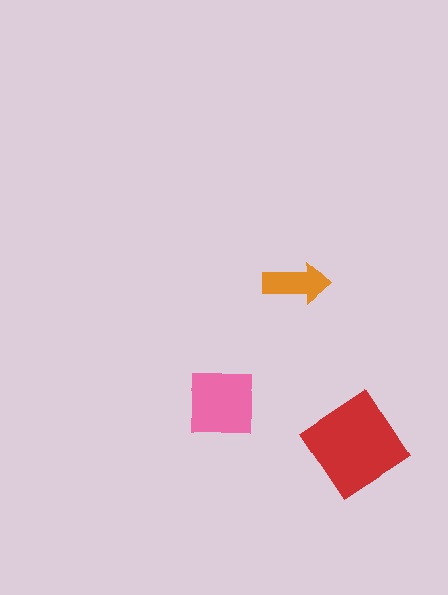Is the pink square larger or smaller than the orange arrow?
Larger.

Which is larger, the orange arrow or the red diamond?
The red diamond.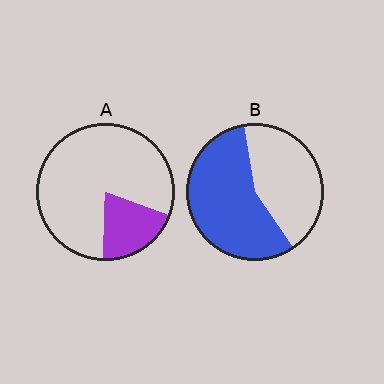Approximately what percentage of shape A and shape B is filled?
A is approximately 20% and B is approximately 55%.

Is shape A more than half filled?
No.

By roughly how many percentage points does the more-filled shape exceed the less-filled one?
By roughly 35 percentage points (B over A).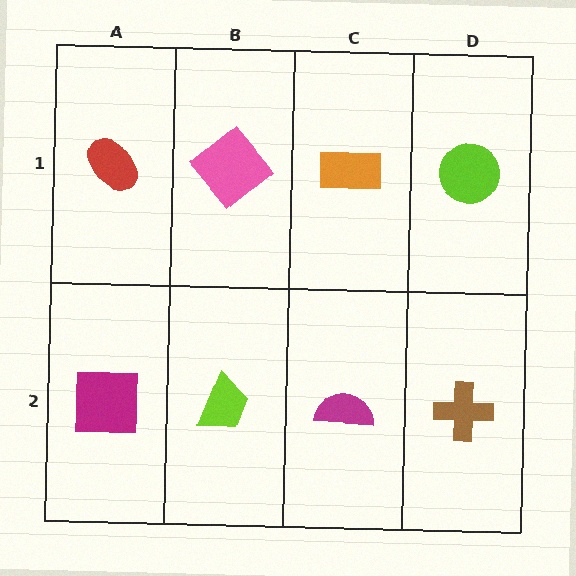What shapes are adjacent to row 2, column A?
A red ellipse (row 1, column A), a lime trapezoid (row 2, column B).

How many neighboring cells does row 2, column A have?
2.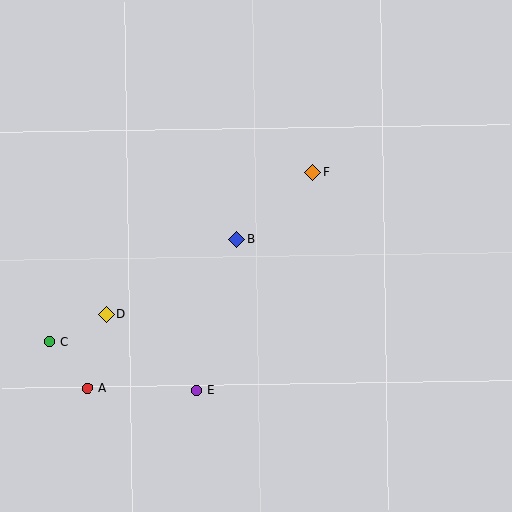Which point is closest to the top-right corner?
Point F is closest to the top-right corner.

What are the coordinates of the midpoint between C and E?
The midpoint between C and E is at (123, 366).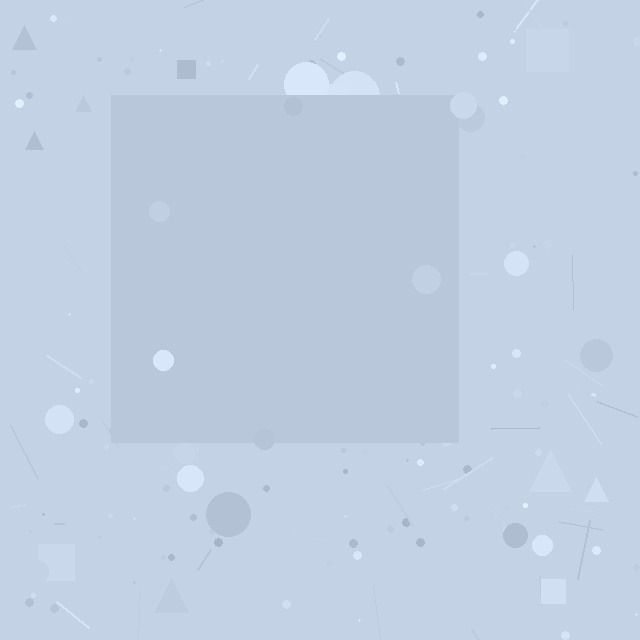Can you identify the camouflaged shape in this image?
The camouflaged shape is a square.